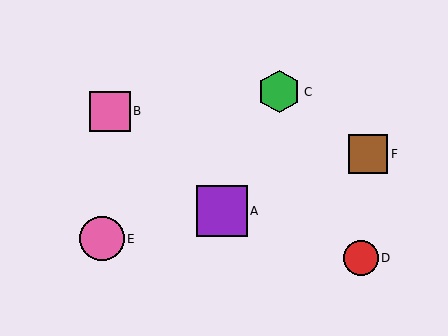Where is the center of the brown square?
The center of the brown square is at (368, 154).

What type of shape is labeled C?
Shape C is a green hexagon.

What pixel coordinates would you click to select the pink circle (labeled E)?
Click at (102, 239) to select the pink circle E.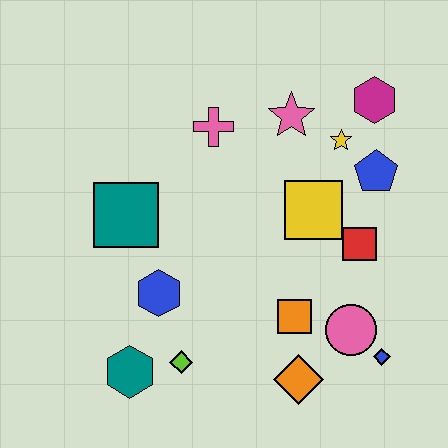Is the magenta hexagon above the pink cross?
Yes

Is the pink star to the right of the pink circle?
No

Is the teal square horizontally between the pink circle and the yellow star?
No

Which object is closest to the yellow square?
The red square is closest to the yellow square.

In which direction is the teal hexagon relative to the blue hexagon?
The teal hexagon is below the blue hexagon.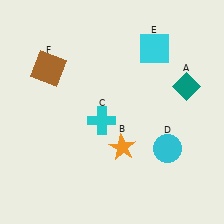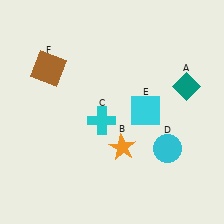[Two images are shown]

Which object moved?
The cyan square (E) moved down.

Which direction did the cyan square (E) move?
The cyan square (E) moved down.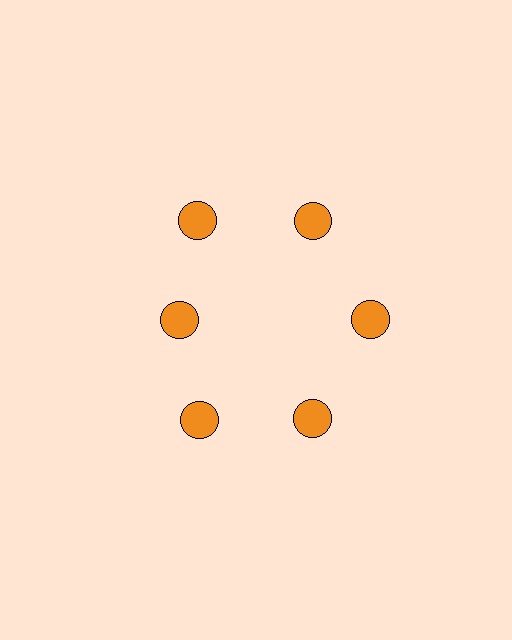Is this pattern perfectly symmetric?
No. The 6 orange circles are arranged in a ring, but one element near the 9 o'clock position is pulled inward toward the center, breaking the 6-fold rotational symmetry.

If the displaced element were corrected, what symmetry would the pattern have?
It would have 6-fold rotational symmetry — the pattern would map onto itself every 60 degrees.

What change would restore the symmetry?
The symmetry would be restored by moving it outward, back onto the ring so that all 6 circles sit at equal angles and equal distance from the center.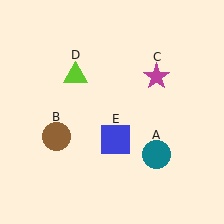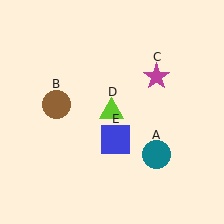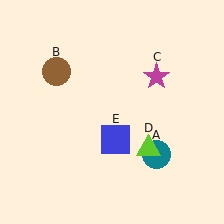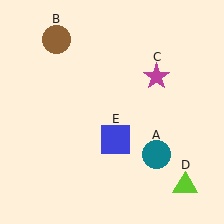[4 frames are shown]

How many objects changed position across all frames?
2 objects changed position: brown circle (object B), lime triangle (object D).